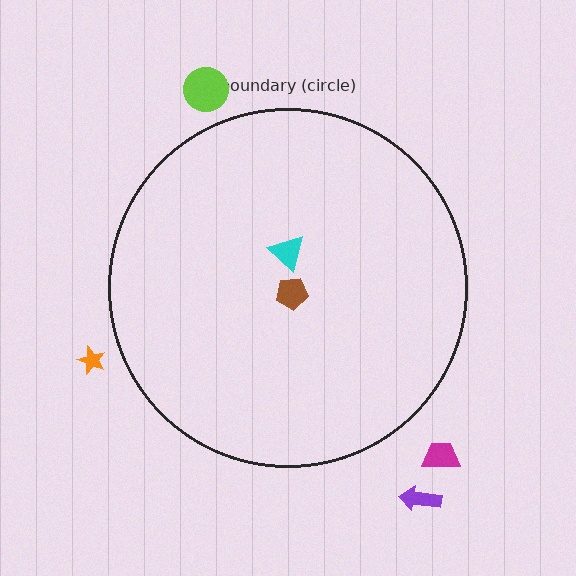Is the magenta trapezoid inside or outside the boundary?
Outside.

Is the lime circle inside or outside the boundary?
Outside.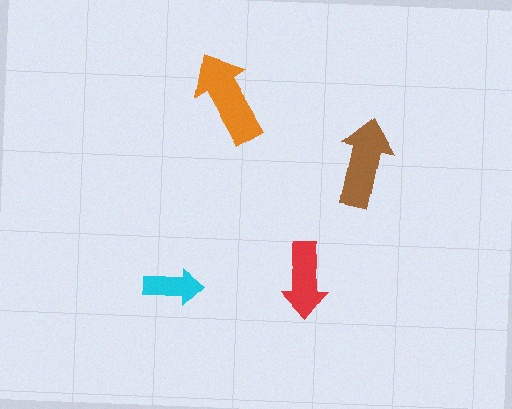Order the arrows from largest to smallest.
the orange one, the brown one, the red one, the cyan one.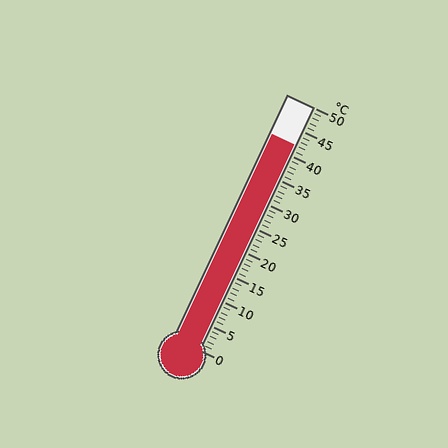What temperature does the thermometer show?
The thermometer shows approximately 42°C.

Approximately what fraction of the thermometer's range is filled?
The thermometer is filled to approximately 85% of its range.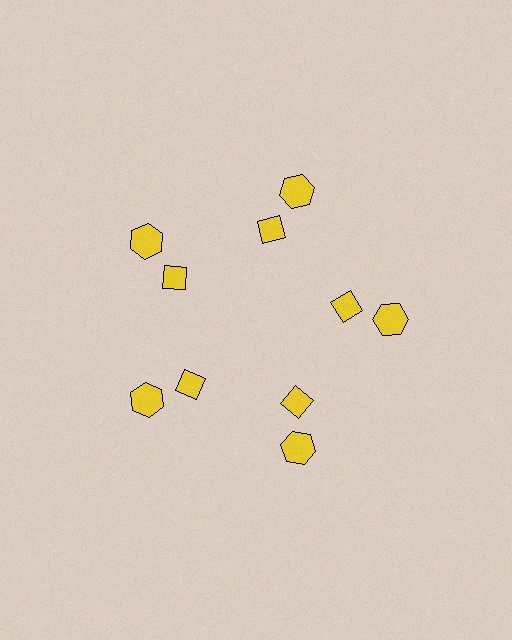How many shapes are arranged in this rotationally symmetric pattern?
There are 10 shapes, arranged in 5 groups of 2.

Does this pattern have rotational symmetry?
Yes, this pattern has 5-fold rotational symmetry. It looks the same after rotating 72 degrees around the center.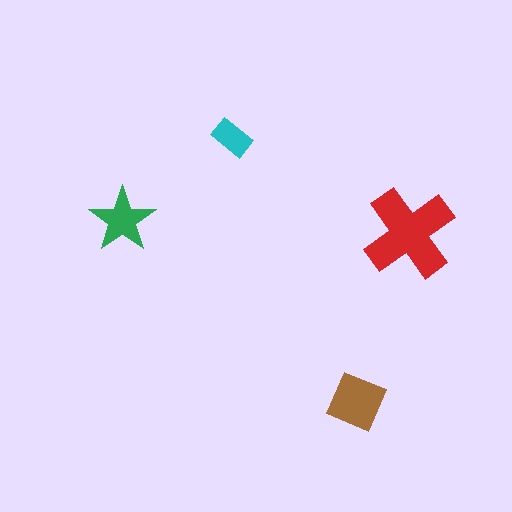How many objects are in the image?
There are 4 objects in the image.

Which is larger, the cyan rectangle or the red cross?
The red cross.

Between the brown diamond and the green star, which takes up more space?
The brown diamond.